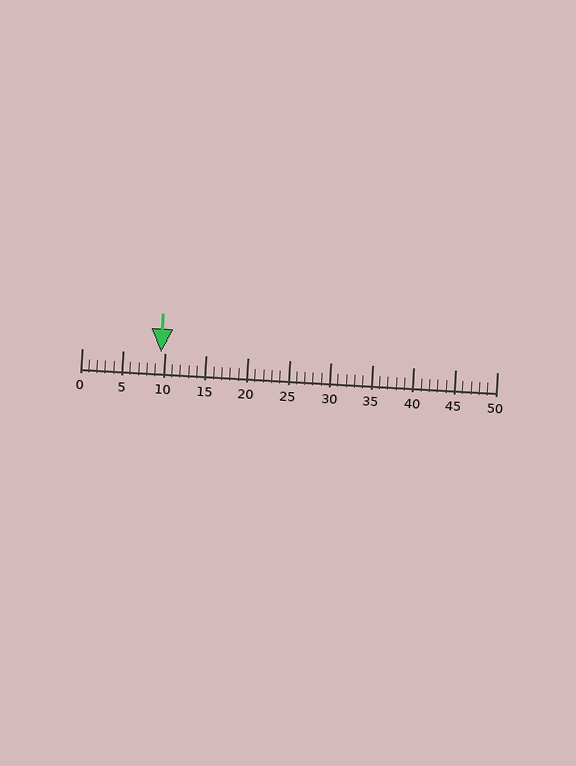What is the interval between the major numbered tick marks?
The major tick marks are spaced 5 units apart.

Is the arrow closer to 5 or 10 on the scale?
The arrow is closer to 10.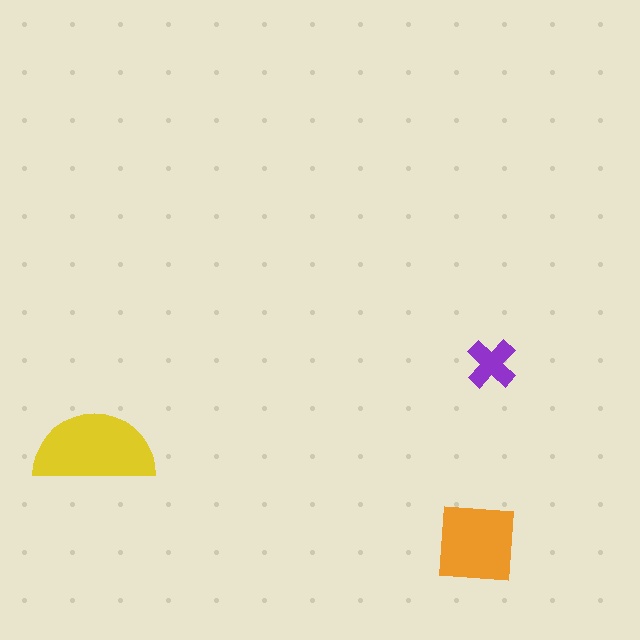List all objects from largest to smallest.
The yellow semicircle, the orange square, the purple cross.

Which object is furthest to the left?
The yellow semicircle is leftmost.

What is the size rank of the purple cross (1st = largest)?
3rd.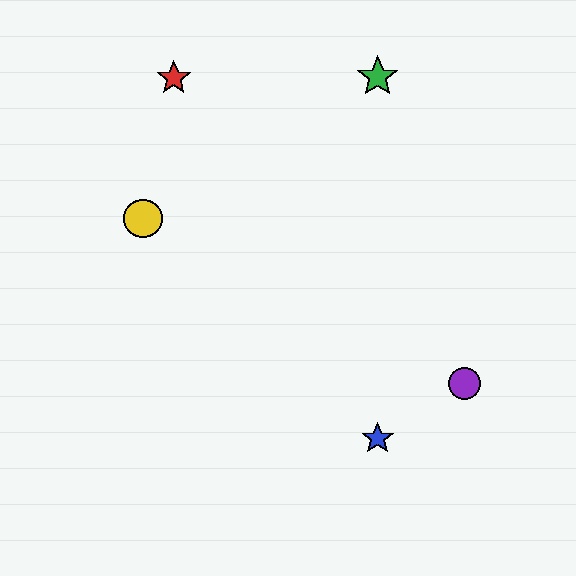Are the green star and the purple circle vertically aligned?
No, the green star is at x≈378 and the purple circle is at x≈464.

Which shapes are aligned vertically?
The blue star, the green star are aligned vertically.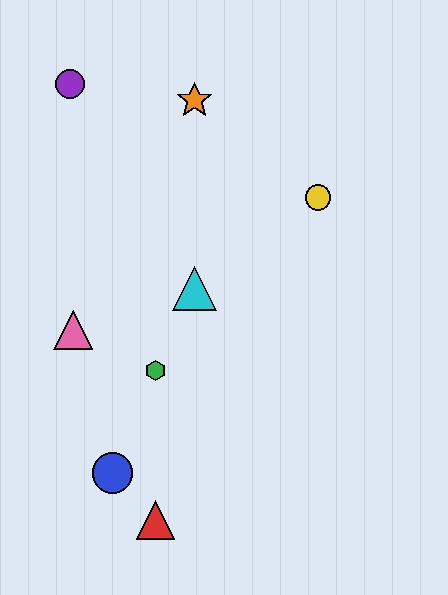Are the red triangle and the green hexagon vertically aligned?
Yes, both are at x≈156.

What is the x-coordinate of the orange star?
The orange star is at x≈195.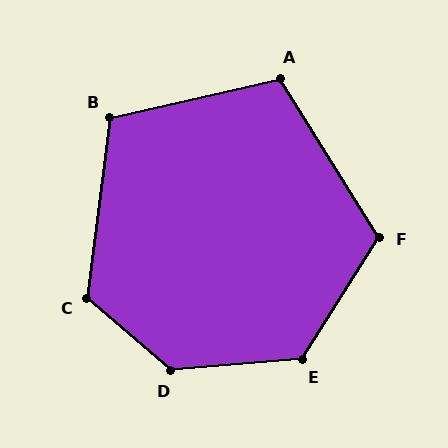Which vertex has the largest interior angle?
D, at approximately 134 degrees.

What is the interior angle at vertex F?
Approximately 116 degrees (obtuse).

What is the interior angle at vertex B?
Approximately 110 degrees (obtuse).